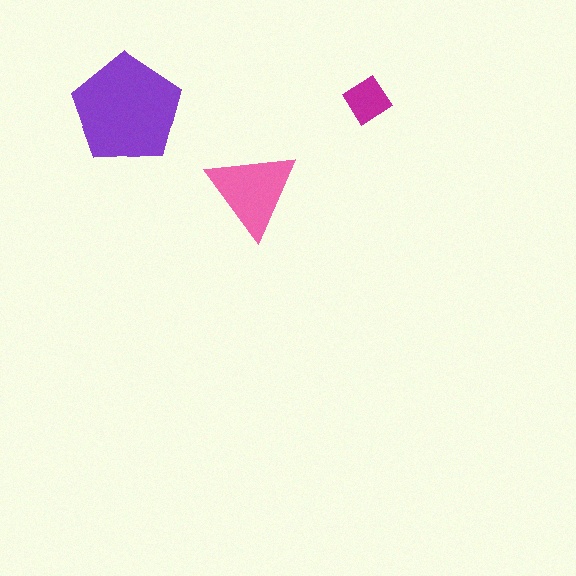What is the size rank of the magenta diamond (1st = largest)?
3rd.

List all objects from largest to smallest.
The purple pentagon, the pink triangle, the magenta diamond.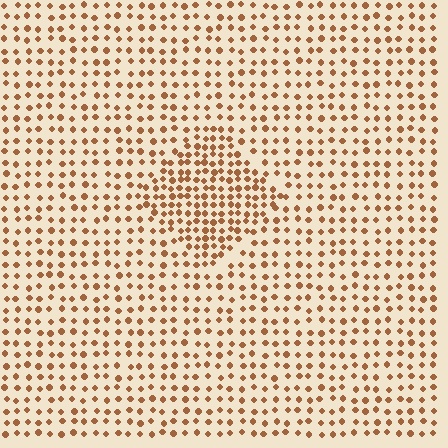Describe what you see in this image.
The image contains small brown elements arranged at two different densities. A diamond-shaped region is visible where the elements are more densely packed than the surrounding area.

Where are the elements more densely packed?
The elements are more densely packed inside the diamond boundary.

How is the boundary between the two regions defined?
The boundary is defined by a change in element density (approximately 1.8x ratio). All elements are the same color, size, and shape.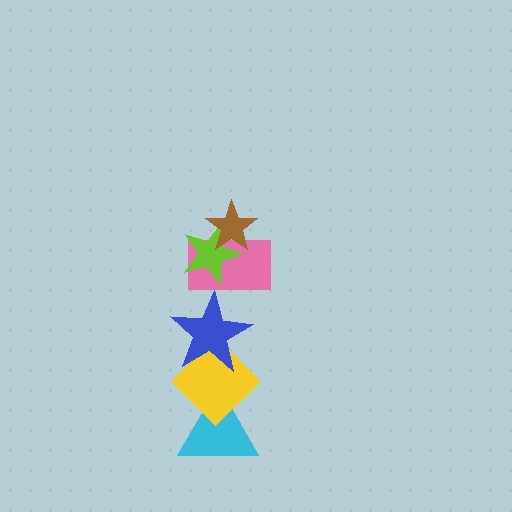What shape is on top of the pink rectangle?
The lime star is on top of the pink rectangle.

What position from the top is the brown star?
The brown star is 1st from the top.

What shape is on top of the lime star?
The brown star is on top of the lime star.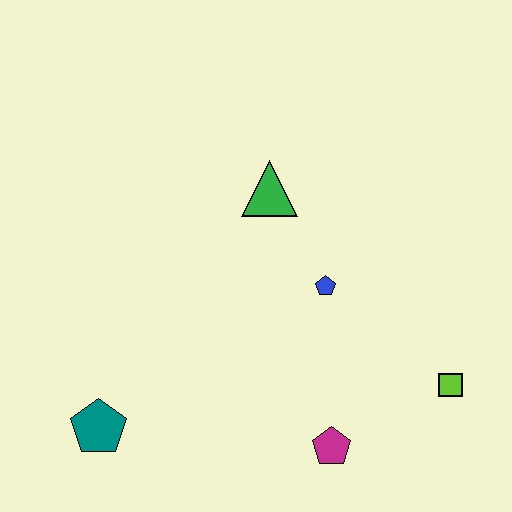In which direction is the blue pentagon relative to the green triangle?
The blue pentagon is below the green triangle.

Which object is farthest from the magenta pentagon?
The green triangle is farthest from the magenta pentagon.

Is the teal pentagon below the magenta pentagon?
No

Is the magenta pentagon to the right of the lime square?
No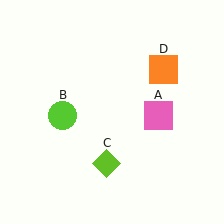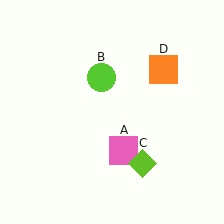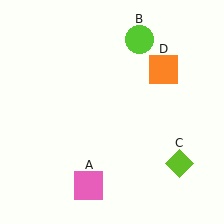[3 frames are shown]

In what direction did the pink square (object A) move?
The pink square (object A) moved down and to the left.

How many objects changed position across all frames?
3 objects changed position: pink square (object A), lime circle (object B), lime diamond (object C).